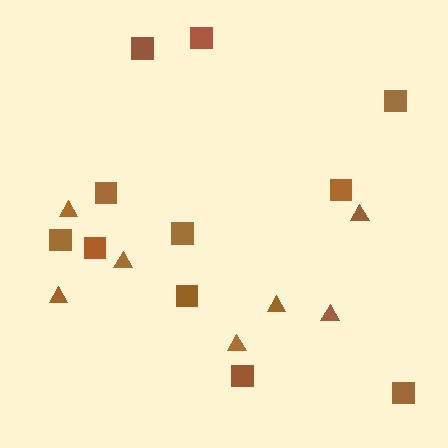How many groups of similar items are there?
There are 2 groups: one group of triangles (7) and one group of squares (11).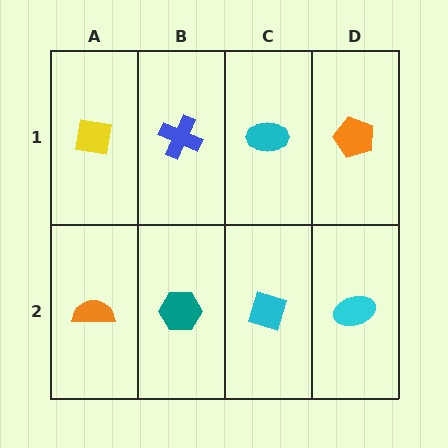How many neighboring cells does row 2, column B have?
3.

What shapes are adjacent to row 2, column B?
A blue cross (row 1, column B), an orange semicircle (row 2, column A), a cyan diamond (row 2, column C).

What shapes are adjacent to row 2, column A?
A yellow square (row 1, column A), a teal hexagon (row 2, column B).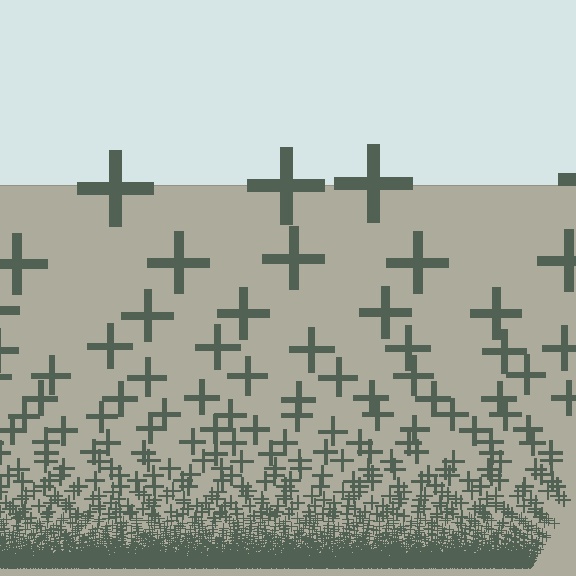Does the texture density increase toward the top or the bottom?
Density increases toward the bottom.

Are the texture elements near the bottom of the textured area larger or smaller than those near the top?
Smaller. The gradient is inverted — elements near the bottom are smaller and denser.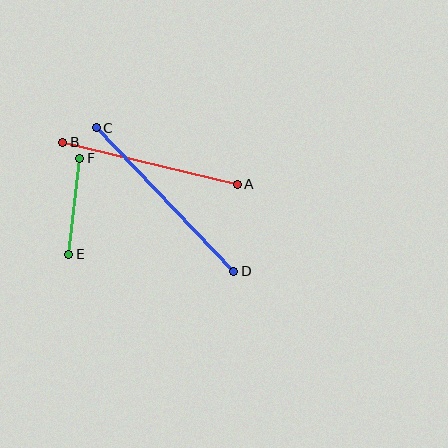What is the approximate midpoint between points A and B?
The midpoint is at approximately (150, 163) pixels.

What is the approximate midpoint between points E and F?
The midpoint is at approximately (74, 206) pixels.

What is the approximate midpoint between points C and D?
The midpoint is at approximately (165, 200) pixels.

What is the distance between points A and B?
The distance is approximately 179 pixels.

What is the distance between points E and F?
The distance is approximately 97 pixels.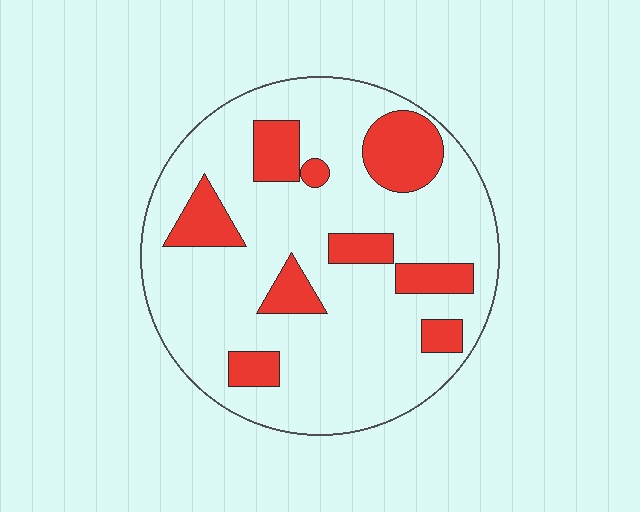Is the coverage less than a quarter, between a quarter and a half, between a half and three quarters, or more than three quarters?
Less than a quarter.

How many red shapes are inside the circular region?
9.